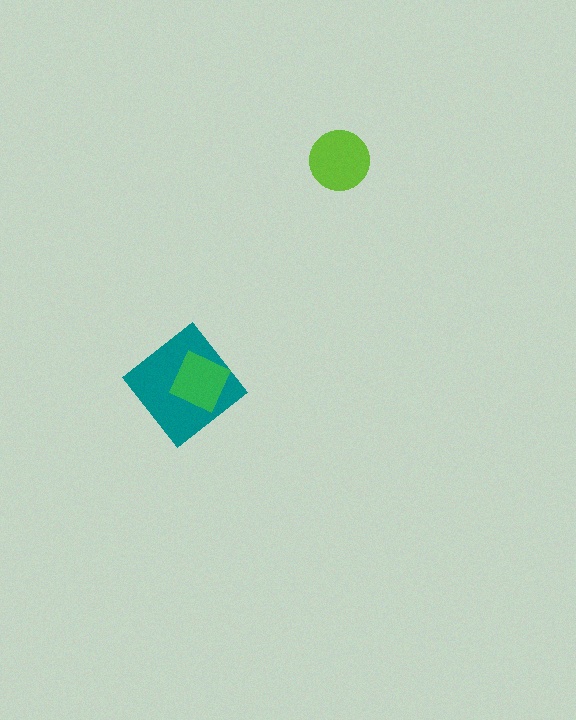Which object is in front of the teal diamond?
The green diamond is in front of the teal diamond.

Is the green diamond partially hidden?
No, no other shape covers it.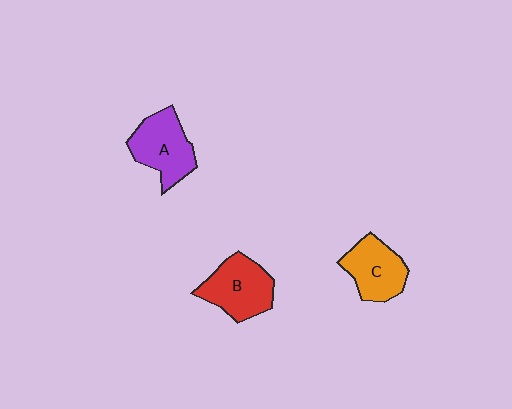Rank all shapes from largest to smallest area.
From largest to smallest: B (red), A (purple), C (orange).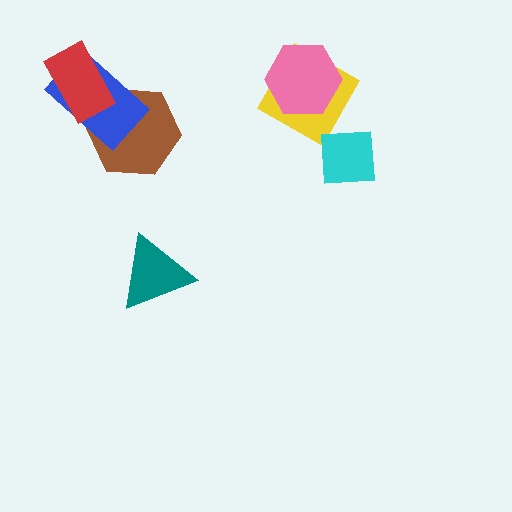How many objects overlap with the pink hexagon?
1 object overlaps with the pink hexagon.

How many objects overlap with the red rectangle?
2 objects overlap with the red rectangle.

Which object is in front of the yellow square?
The pink hexagon is in front of the yellow square.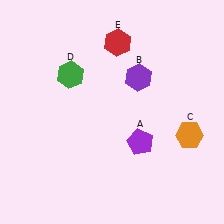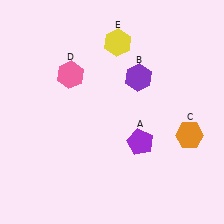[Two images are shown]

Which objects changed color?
D changed from green to pink. E changed from red to yellow.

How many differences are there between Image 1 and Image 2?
There are 2 differences between the two images.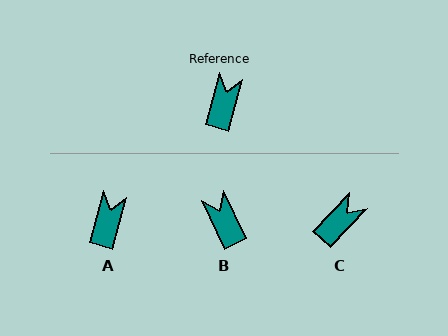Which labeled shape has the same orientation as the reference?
A.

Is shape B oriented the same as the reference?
No, it is off by about 41 degrees.